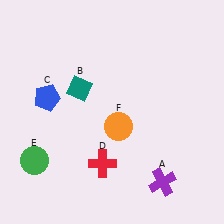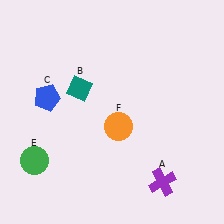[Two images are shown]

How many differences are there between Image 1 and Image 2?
There is 1 difference between the two images.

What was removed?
The red cross (D) was removed in Image 2.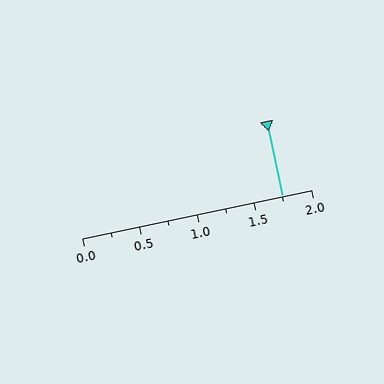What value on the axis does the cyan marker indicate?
The marker indicates approximately 1.75.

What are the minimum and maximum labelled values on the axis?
The axis runs from 0.0 to 2.0.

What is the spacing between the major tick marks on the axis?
The major ticks are spaced 0.5 apart.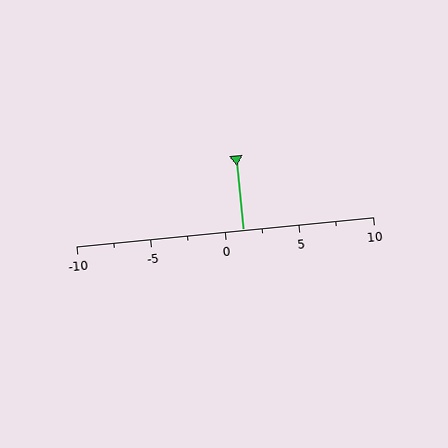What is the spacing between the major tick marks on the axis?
The major ticks are spaced 5 apart.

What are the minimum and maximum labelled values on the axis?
The axis runs from -10 to 10.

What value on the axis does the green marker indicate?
The marker indicates approximately 1.2.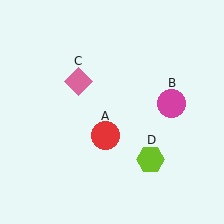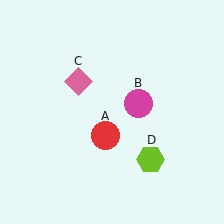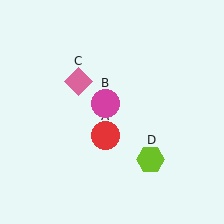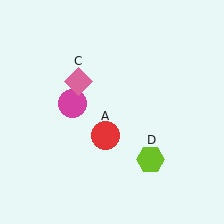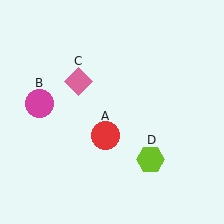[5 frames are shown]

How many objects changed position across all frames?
1 object changed position: magenta circle (object B).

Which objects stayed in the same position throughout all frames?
Red circle (object A) and pink diamond (object C) and lime hexagon (object D) remained stationary.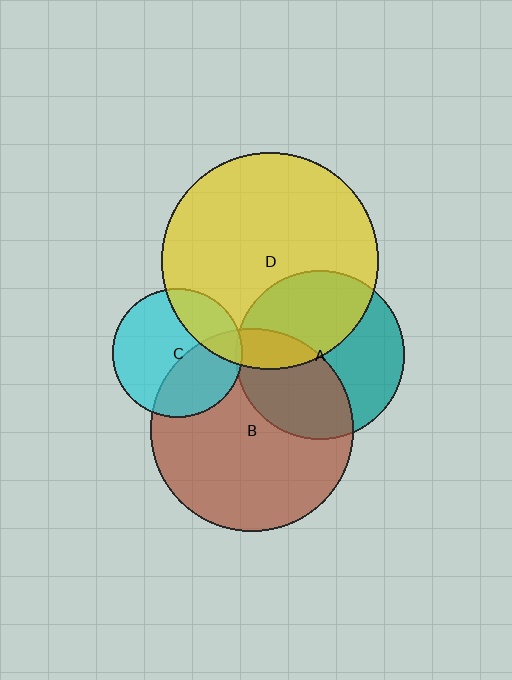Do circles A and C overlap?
Yes.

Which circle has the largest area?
Circle D (yellow).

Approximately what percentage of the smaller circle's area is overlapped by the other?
Approximately 5%.